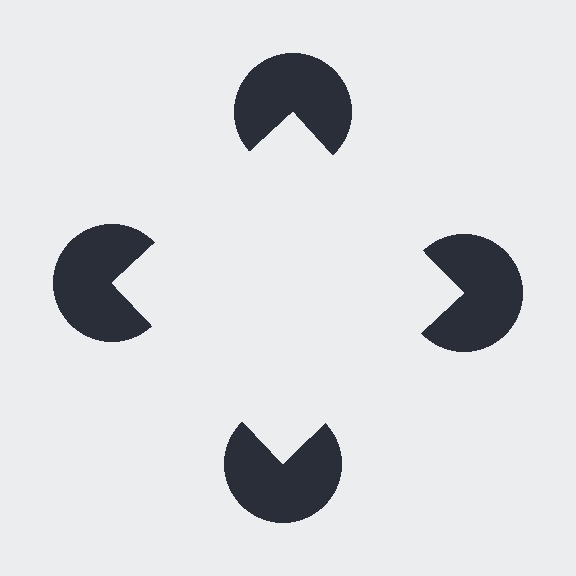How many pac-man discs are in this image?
There are 4 — one at each vertex of the illusory square.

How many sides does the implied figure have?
4 sides.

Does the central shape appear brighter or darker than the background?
It typically appears slightly brighter than the background, even though no actual brightness change is drawn.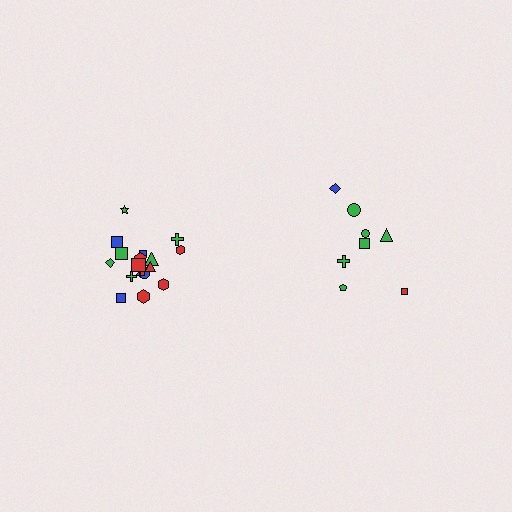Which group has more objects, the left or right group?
The left group.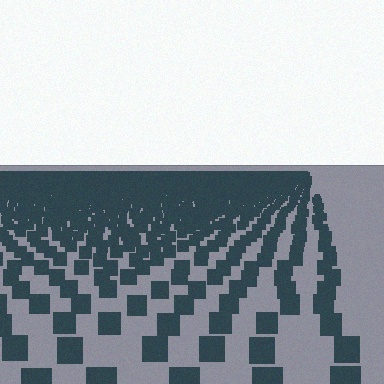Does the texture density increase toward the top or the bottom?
Density increases toward the top.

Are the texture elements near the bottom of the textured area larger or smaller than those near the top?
Larger. Near the bottom, elements are closer to the viewer and appear at a bigger on-screen size.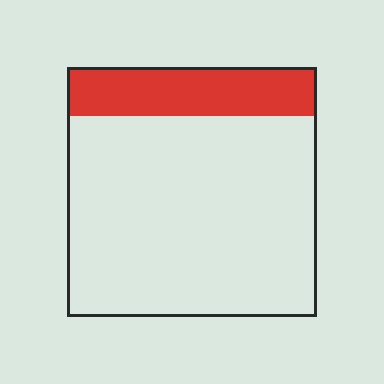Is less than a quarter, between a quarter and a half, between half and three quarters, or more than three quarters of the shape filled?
Less than a quarter.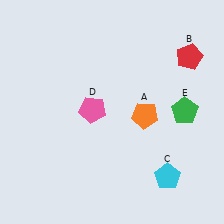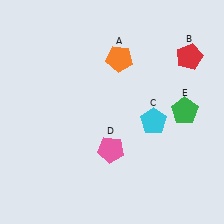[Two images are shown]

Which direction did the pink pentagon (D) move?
The pink pentagon (D) moved down.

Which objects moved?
The objects that moved are: the orange pentagon (A), the cyan pentagon (C), the pink pentagon (D).